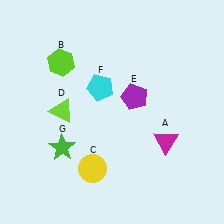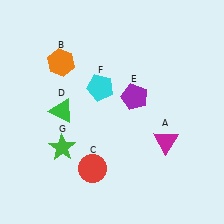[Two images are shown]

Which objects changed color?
B changed from lime to orange. C changed from yellow to red. D changed from lime to green.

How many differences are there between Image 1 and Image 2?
There are 3 differences between the two images.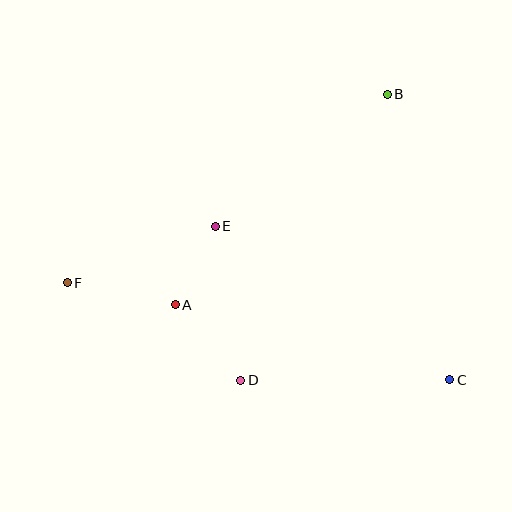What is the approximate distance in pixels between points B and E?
The distance between B and E is approximately 217 pixels.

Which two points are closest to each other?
Points A and E are closest to each other.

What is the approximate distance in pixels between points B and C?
The distance between B and C is approximately 292 pixels.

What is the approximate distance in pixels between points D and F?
The distance between D and F is approximately 199 pixels.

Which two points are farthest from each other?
Points C and F are farthest from each other.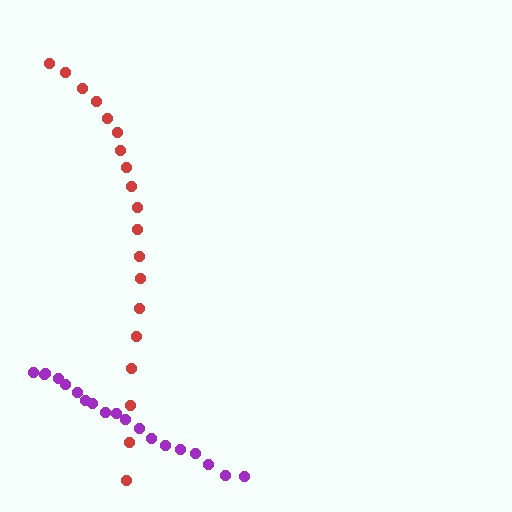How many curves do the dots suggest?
There are 2 distinct paths.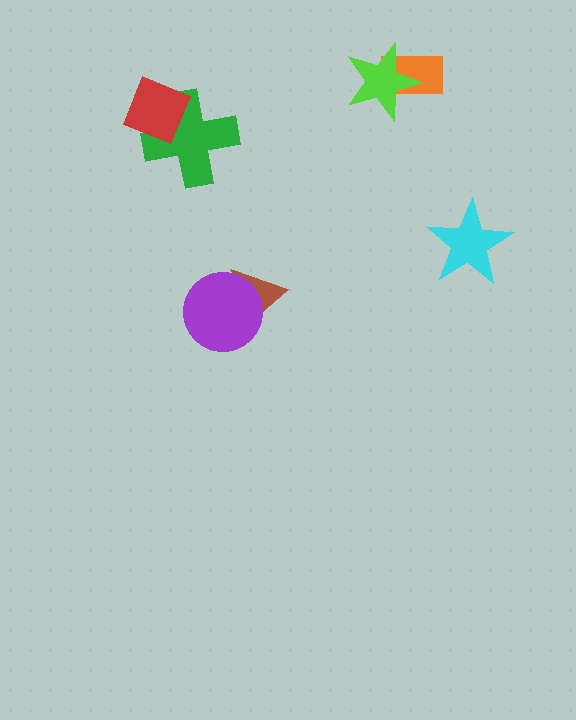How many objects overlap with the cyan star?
0 objects overlap with the cyan star.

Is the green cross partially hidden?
Yes, it is partially covered by another shape.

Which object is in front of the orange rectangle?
The lime star is in front of the orange rectangle.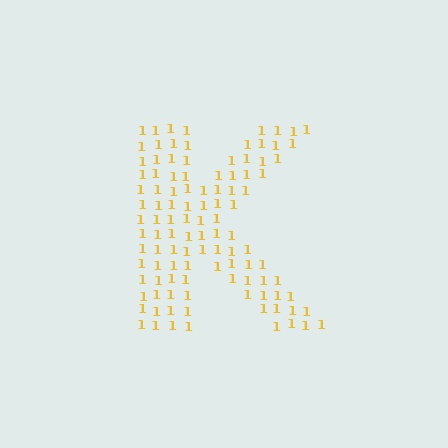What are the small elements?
The small elements are digit 1's.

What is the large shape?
The large shape is the letter K.